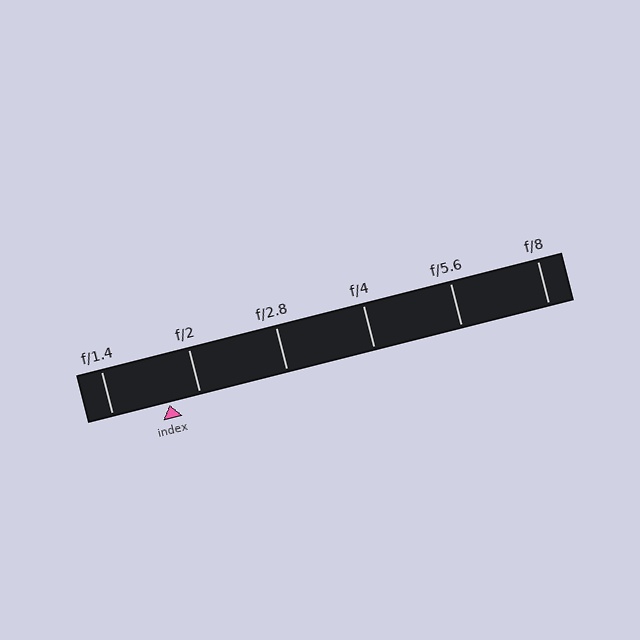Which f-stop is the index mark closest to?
The index mark is closest to f/2.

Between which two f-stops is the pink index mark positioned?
The index mark is between f/1.4 and f/2.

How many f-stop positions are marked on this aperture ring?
There are 6 f-stop positions marked.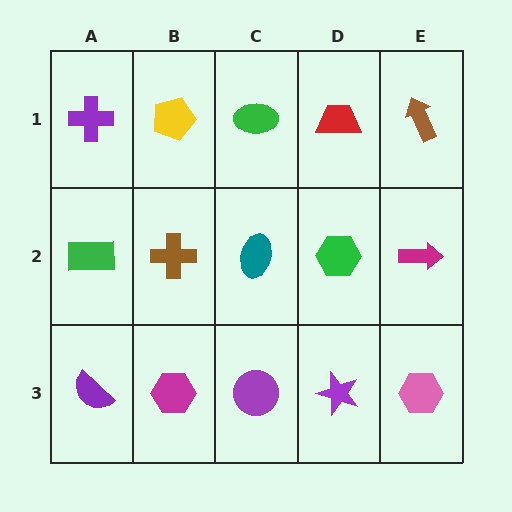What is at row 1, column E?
A brown arrow.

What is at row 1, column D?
A red trapezoid.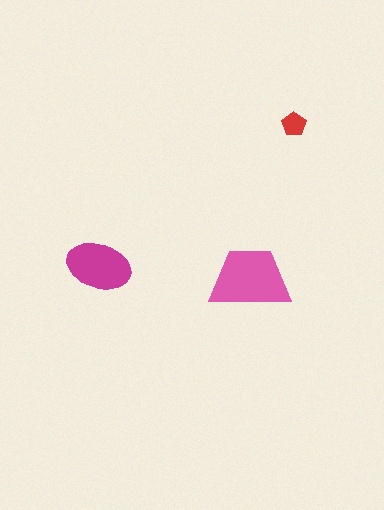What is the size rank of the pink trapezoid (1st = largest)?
1st.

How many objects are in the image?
There are 3 objects in the image.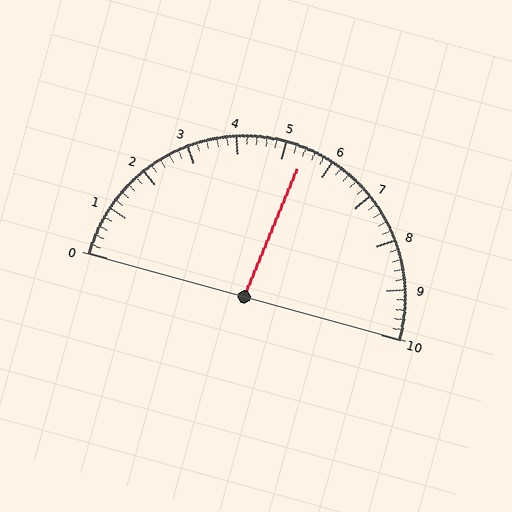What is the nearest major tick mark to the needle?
The nearest major tick mark is 5.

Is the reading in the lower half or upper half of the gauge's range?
The reading is in the upper half of the range (0 to 10).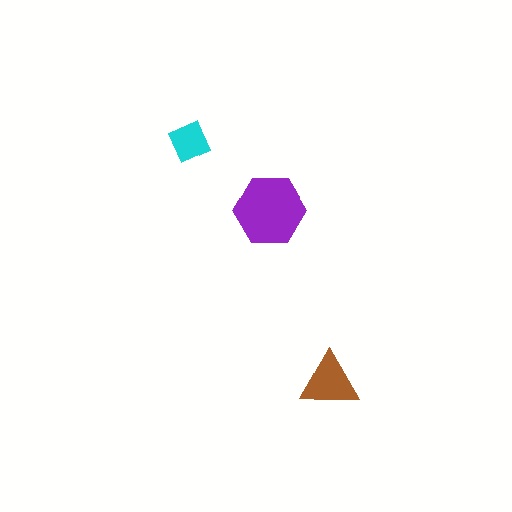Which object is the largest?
The purple hexagon.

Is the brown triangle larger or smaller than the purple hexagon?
Smaller.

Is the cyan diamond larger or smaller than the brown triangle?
Smaller.